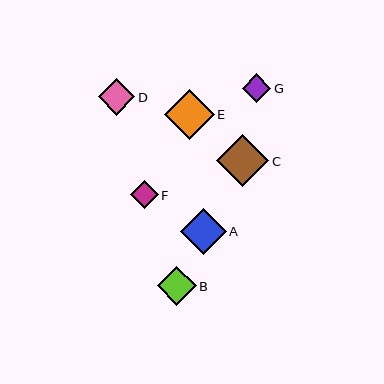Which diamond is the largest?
Diamond C is the largest with a size of approximately 52 pixels.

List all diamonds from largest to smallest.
From largest to smallest: C, E, A, B, D, G, F.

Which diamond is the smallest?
Diamond F is the smallest with a size of approximately 28 pixels.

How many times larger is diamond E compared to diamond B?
Diamond E is approximately 1.3 times the size of diamond B.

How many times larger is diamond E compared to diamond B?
Diamond E is approximately 1.3 times the size of diamond B.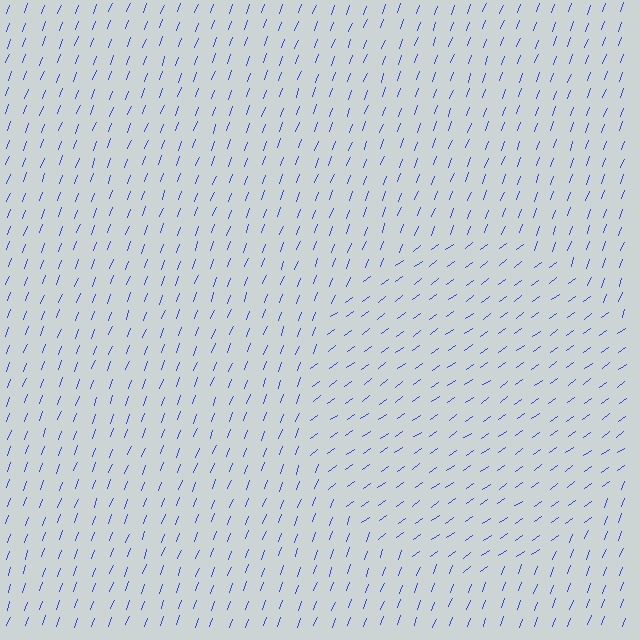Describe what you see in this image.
The image is filled with small blue line segments. A circle region in the image has lines oriented differently from the surrounding lines, creating a visible texture boundary.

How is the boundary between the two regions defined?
The boundary is defined purely by a change in line orientation (approximately 34 degrees difference). All lines are the same color and thickness.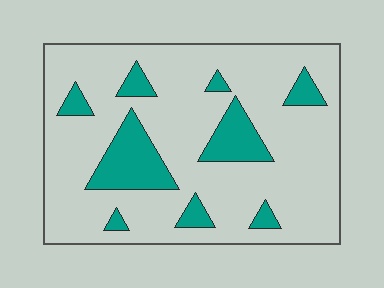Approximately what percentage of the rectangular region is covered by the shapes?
Approximately 20%.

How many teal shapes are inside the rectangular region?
9.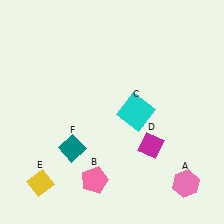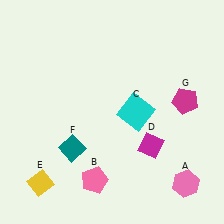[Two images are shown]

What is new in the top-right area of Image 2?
A magenta pentagon (G) was added in the top-right area of Image 2.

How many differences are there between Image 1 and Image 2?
There is 1 difference between the two images.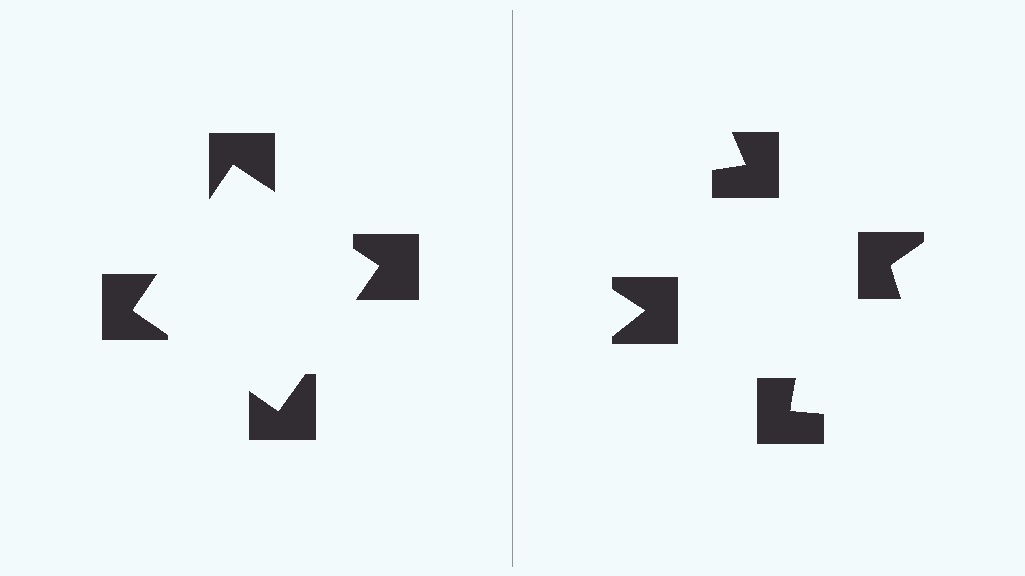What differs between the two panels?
The notched squares are positioned identically on both sides; only the wedge orientations differ. On the left they align to a square; on the right they are misaligned.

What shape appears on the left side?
An illusory square.